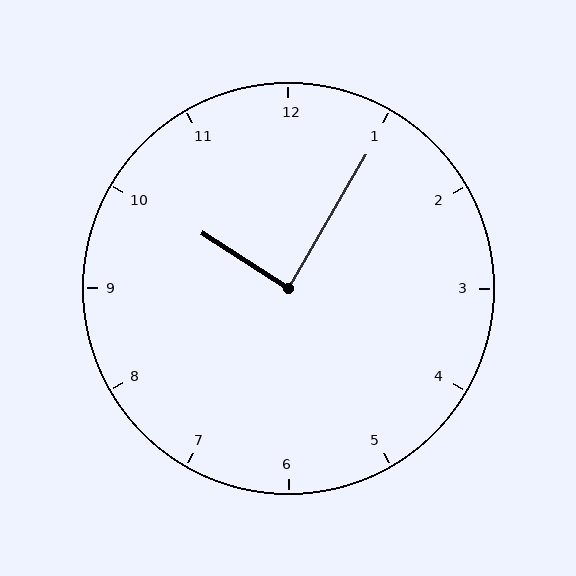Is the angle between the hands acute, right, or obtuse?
It is right.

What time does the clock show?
10:05.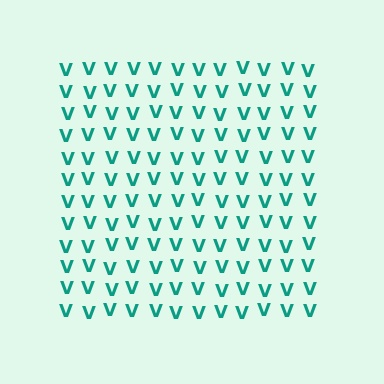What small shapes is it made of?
It is made of small letter V's.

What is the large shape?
The large shape is a square.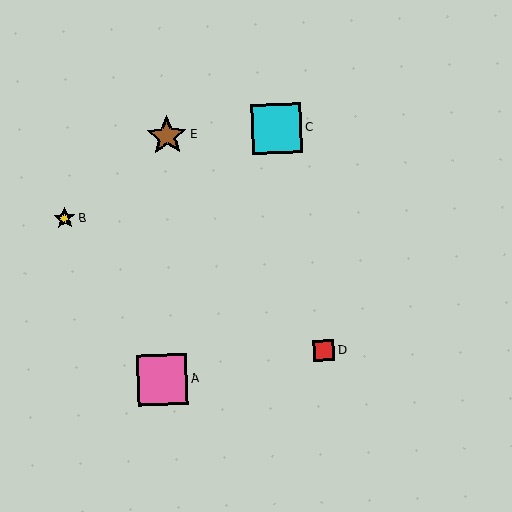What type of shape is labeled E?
Shape E is a brown star.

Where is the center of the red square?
The center of the red square is at (324, 351).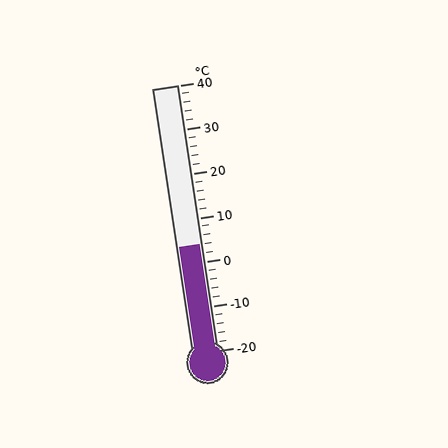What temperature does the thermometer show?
The thermometer shows approximately 4°C.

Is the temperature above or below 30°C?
The temperature is below 30°C.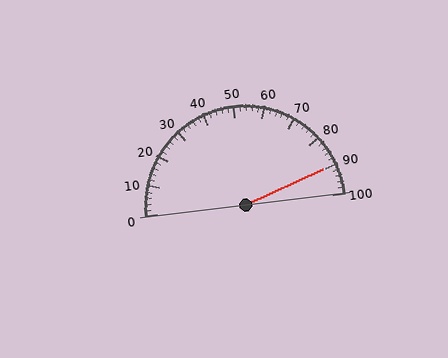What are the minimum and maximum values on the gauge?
The gauge ranges from 0 to 100.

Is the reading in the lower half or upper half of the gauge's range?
The reading is in the upper half of the range (0 to 100).